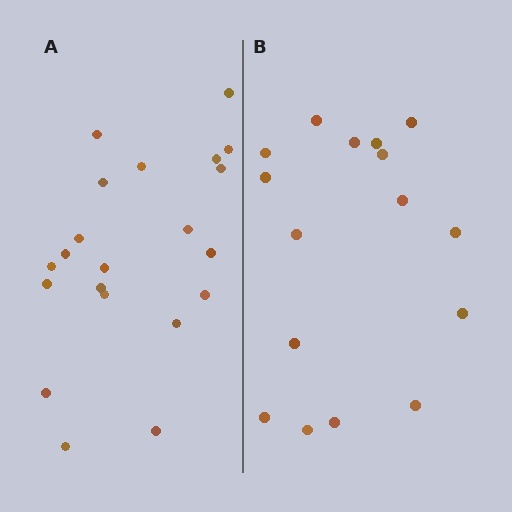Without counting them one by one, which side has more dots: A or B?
Region A (the left region) has more dots.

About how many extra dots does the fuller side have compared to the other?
Region A has about 5 more dots than region B.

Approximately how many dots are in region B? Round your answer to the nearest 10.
About 20 dots. (The exact count is 16, which rounds to 20.)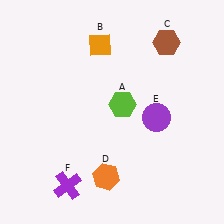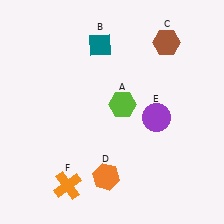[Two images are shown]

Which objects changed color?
B changed from orange to teal. F changed from purple to orange.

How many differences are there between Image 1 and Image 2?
There are 2 differences between the two images.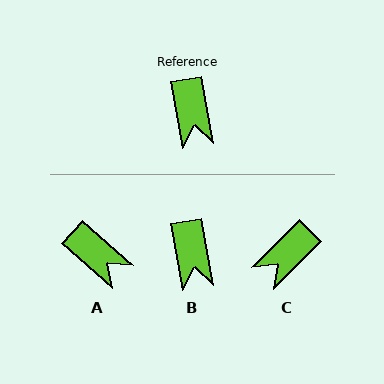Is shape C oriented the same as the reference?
No, it is off by about 55 degrees.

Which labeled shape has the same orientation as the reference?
B.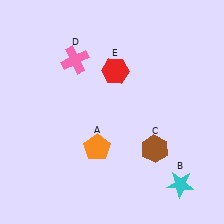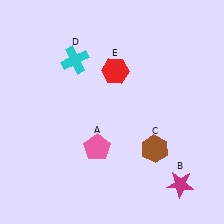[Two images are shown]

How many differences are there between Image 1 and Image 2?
There are 3 differences between the two images.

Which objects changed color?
A changed from orange to pink. B changed from cyan to magenta. D changed from pink to cyan.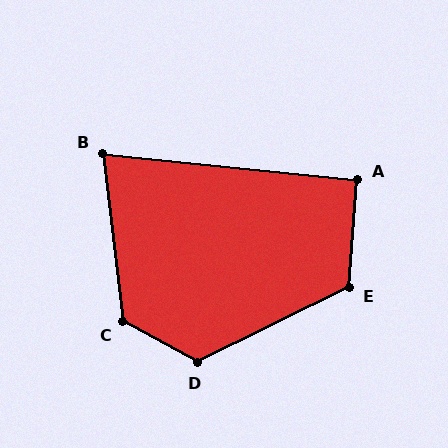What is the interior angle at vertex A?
Approximately 92 degrees (approximately right).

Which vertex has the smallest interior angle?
B, at approximately 77 degrees.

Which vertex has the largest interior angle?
C, at approximately 125 degrees.